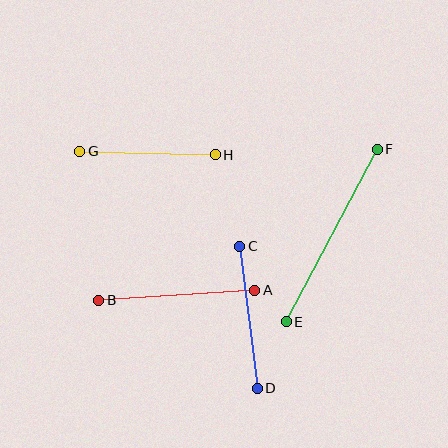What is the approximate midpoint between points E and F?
The midpoint is at approximately (332, 235) pixels.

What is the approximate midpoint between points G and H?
The midpoint is at approximately (147, 153) pixels.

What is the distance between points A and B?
The distance is approximately 156 pixels.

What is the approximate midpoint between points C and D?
The midpoint is at approximately (249, 317) pixels.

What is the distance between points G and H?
The distance is approximately 135 pixels.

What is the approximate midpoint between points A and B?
The midpoint is at approximately (177, 295) pixels.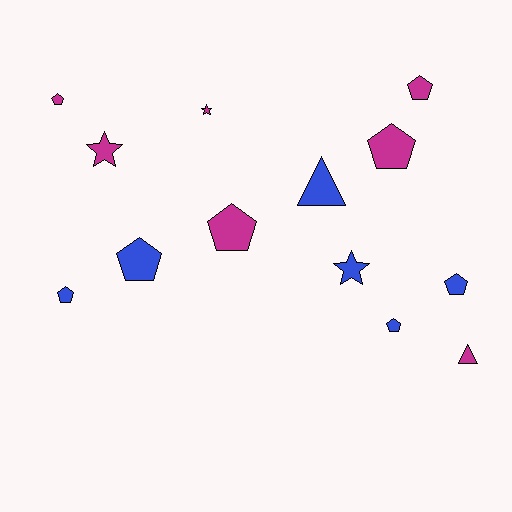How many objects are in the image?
There are 13 objects.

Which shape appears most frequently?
Pentagon, with 8 objects.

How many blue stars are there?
There is 1 blue star.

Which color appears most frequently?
Magenta, with 7 objects.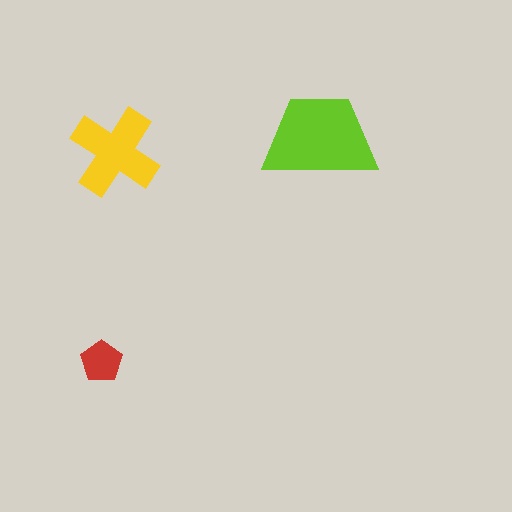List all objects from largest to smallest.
The lime trapezoid, the yellow cross, the red pentagon.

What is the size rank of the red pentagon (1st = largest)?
3rd.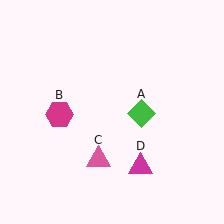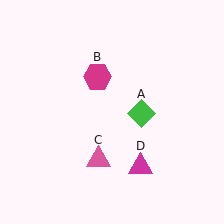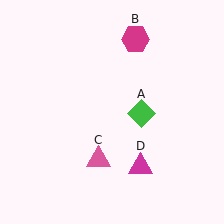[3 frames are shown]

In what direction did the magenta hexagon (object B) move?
The magenta hexagon (object B) moved up and to the right.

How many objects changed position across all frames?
1 object changed position: magenta hexagon (object B).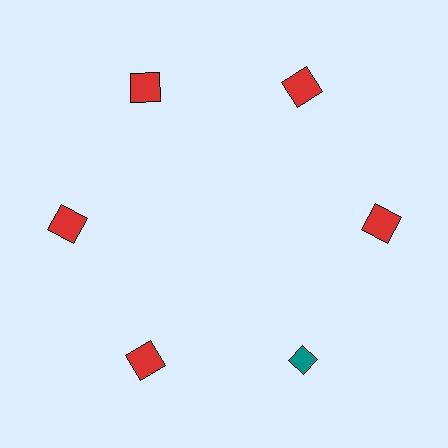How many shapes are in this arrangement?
There are 6 shapes arranged in a ring pattern.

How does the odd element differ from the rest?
It differs in both color (teal instead of red) and shape (diamond instead of square).